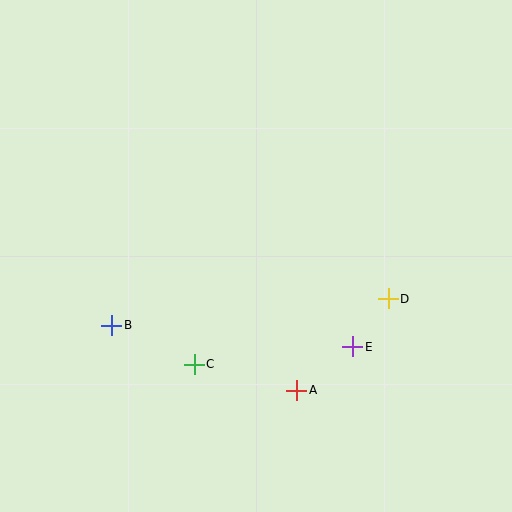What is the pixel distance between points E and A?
The distance between E and A is 71 pixels.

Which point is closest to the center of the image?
Point C at (194, 364) is closest to the center.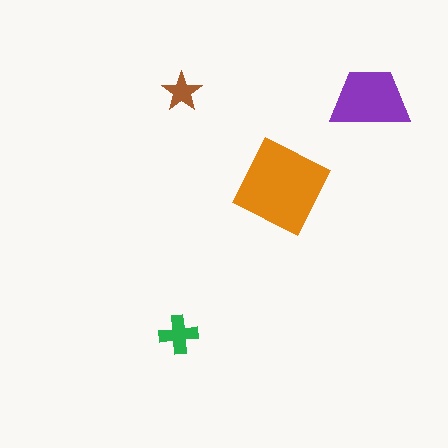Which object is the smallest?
The brown star.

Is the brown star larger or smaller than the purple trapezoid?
Smaller.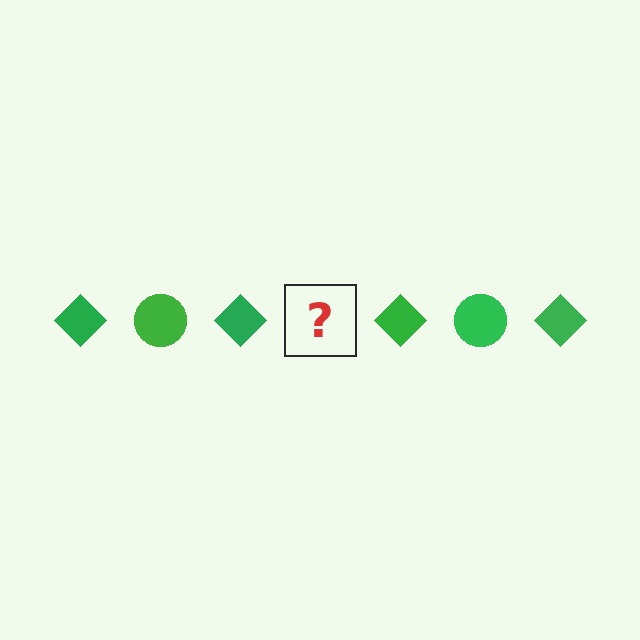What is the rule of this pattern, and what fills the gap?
The rule is that the pattern cycles through diamond, circle shapes in green. The gap should be filled with a green circle.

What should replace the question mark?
The question mark should be replaced with a green circle.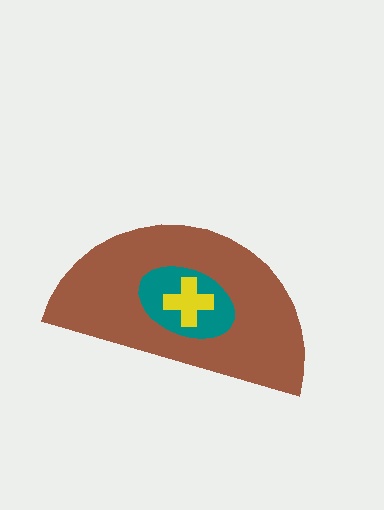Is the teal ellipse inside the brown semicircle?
Yes.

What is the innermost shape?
The yellow cross.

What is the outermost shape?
The brown semicircle.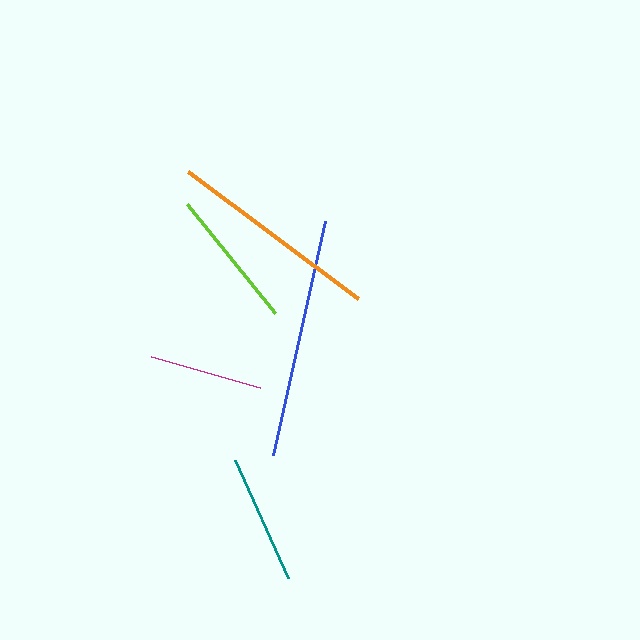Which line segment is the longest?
The blue line is the longest at approximately 240 pixels.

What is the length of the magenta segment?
The magenta segment is approximately 113 pixels long.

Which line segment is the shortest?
The magenta line is the shortest at approximately 113 pixels.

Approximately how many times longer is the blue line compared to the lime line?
The blue line is approximately 1.7 times the length of the lime line.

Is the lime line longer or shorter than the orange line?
The orange line is longer than the lime line.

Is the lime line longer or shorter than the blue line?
The blue line is longer than the lime line.